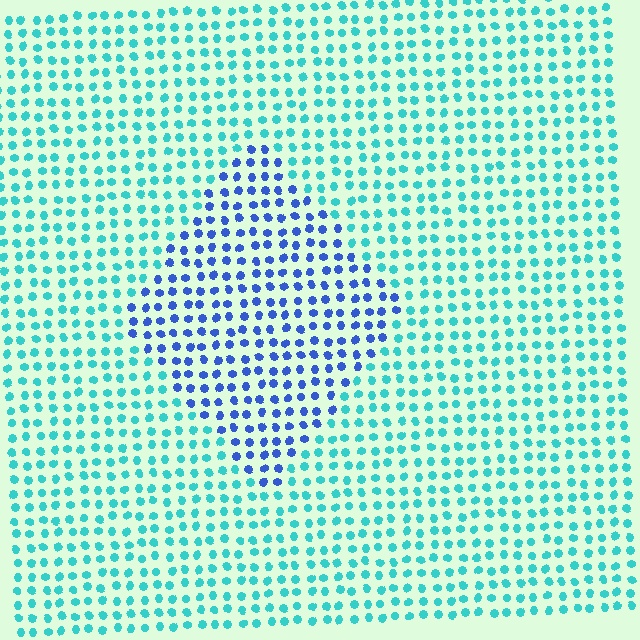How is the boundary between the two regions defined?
The boundary is defined purely by a slight shift in hue (about 48 degrees). Spacing, size, and orientation are identical on both sides.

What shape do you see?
I see a diamond.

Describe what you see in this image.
The image is filled with small cyan elements in a uniform arrangement. A diamond-shaped region is visible where the elements are tinted to a slightly different hue, forming a subtle color boundary.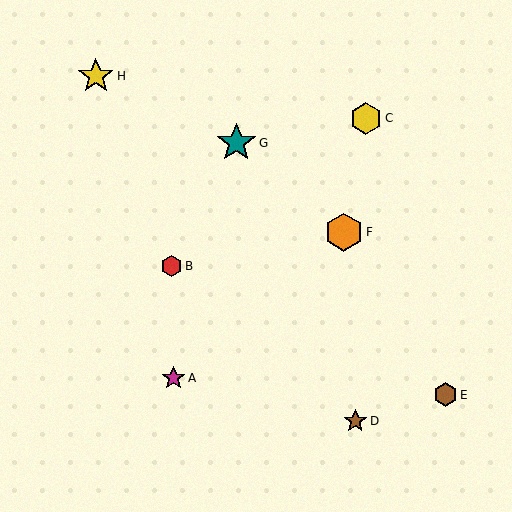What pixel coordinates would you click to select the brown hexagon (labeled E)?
Click at (445, 395) to select the brown hexagon E.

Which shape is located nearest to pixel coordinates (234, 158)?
The teal star (labeled G) at (236, 143) is nearest to that location.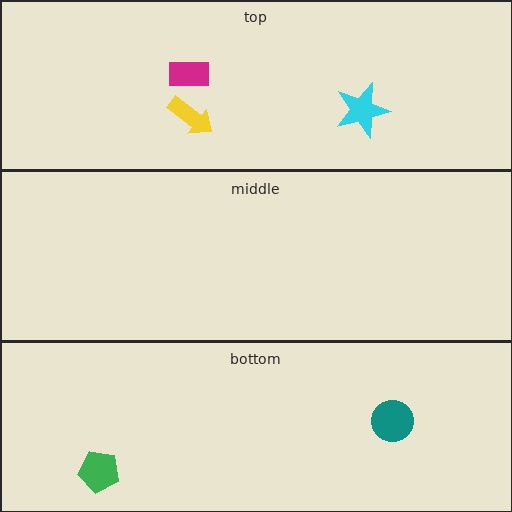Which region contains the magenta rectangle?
The top region.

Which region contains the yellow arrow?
The top region.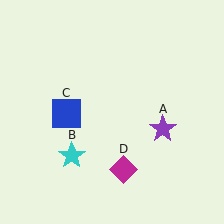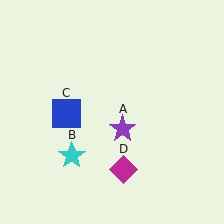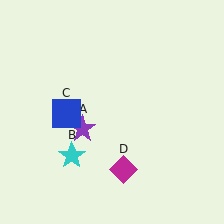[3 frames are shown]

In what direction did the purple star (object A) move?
The purple star (object A) moved left.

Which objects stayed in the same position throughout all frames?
Cyan star (object B) and blue square (object C) and magenta diamond (object D) remained stationary.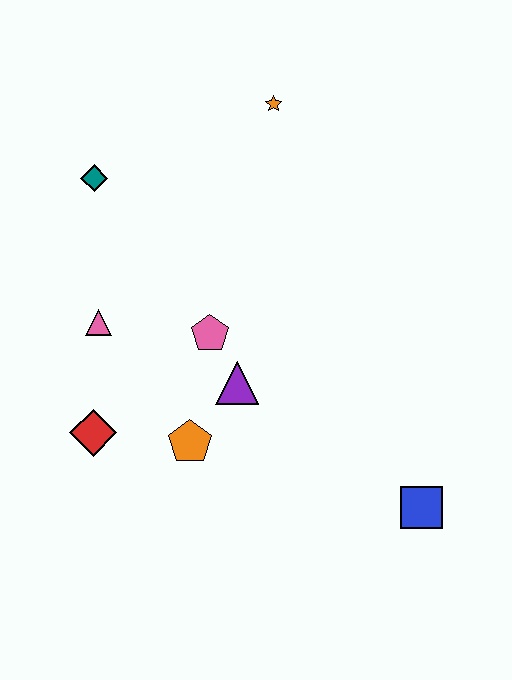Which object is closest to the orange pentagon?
The purple triangle is closest to the orange pentagon.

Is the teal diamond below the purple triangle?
No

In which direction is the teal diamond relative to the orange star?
The teal diamond is to the left of the orange star.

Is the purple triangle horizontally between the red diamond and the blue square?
Yes